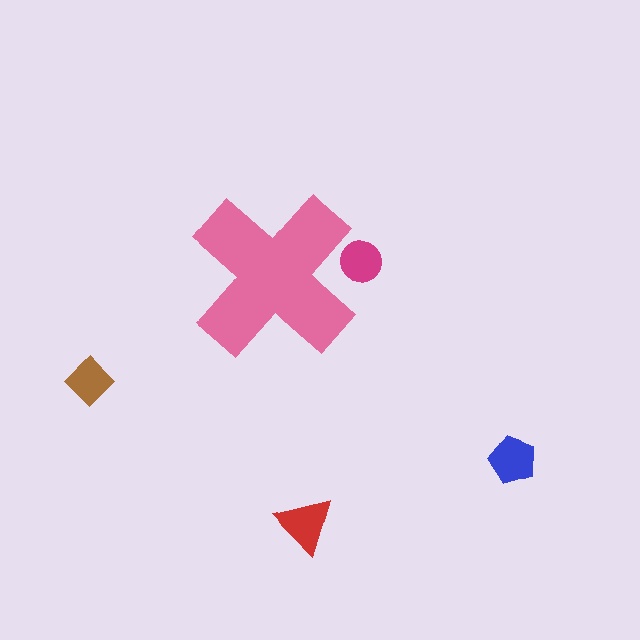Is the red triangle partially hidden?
No, the red triangle is fully visible.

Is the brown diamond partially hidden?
No, the brown diamond is fully visible.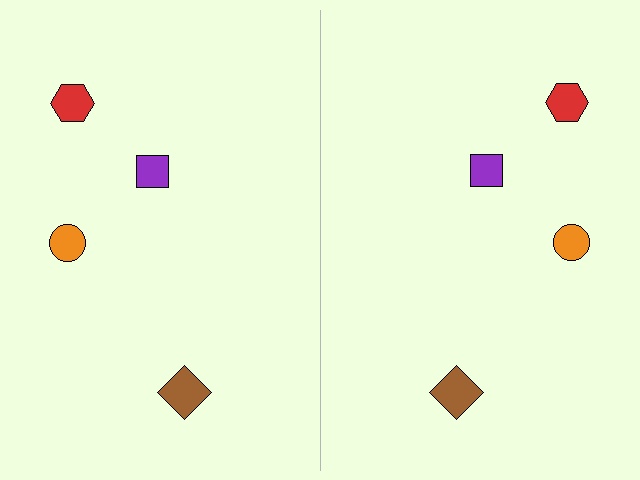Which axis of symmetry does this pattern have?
The pattern has a vertical axis of symmetry running through the center of the image.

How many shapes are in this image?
There are 8 shapes in this image.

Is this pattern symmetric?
Yes, this pattern has bilateral (reflection) symmetry.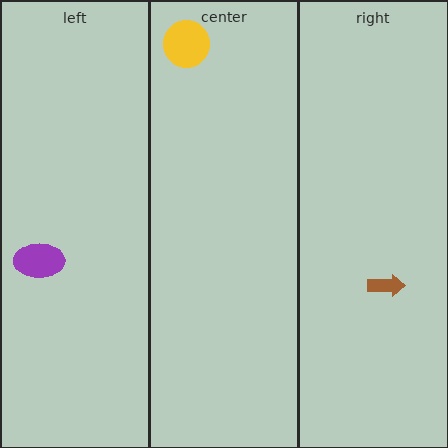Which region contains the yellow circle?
The center region.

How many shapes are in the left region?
1.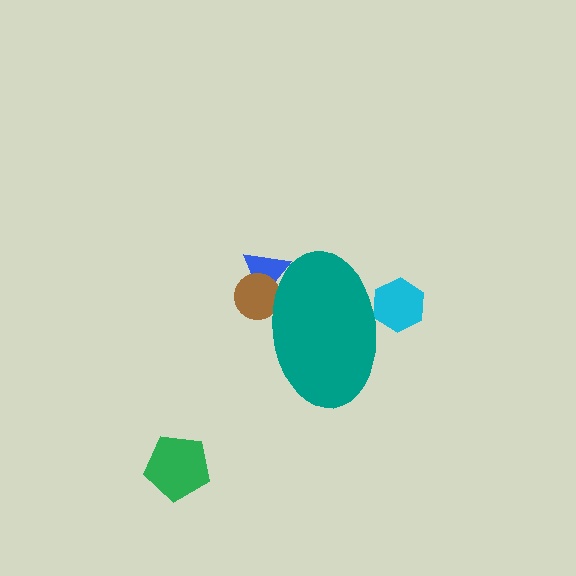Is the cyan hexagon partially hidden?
Yes, the cyan hexagon is partially hidden behind the teal ellipse.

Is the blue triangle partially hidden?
Yes, the blue triangle is partially hidden behind the teal ellipse.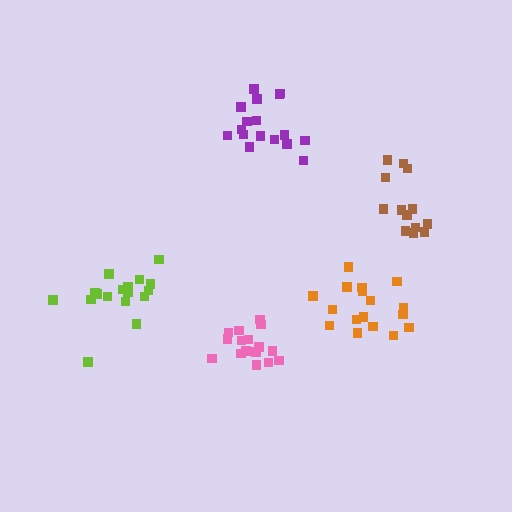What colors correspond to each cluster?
The clusters are colored: purple, pink, brown, lime, orange.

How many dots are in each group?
Group 1: 17 dots, Group 2: 16 dots, Group 3: 13 dots, Group 4: 17 dots, Group 5: 17 dots (80 total).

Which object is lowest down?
The pink cluster is bottommost.